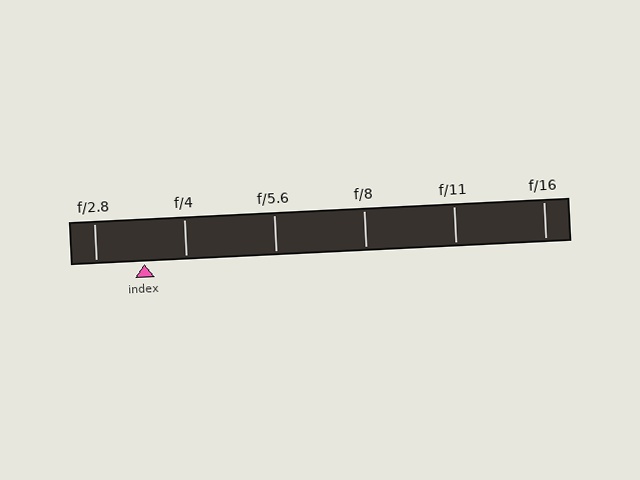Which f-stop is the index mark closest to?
The index mark is closest to f/4.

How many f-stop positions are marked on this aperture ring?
There are 6 f-stop positions marked.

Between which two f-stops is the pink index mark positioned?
The index mark is between f/2.8 and f/4.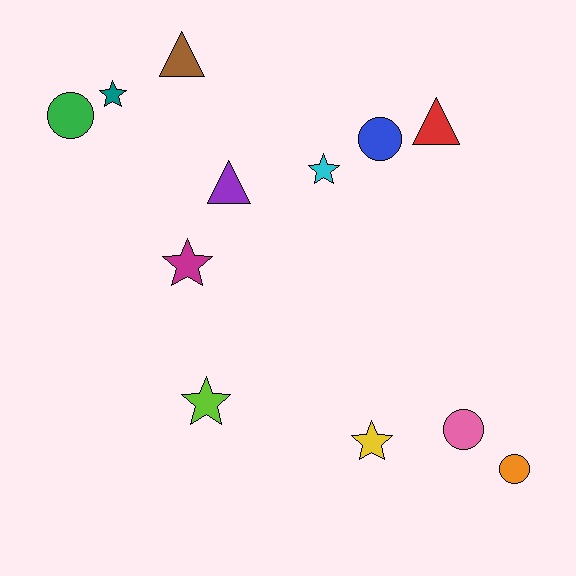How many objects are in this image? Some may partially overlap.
There are 12 objects.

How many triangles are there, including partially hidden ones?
There are 3 triangles.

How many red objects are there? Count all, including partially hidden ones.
There is 1 red object.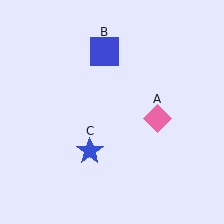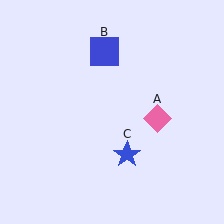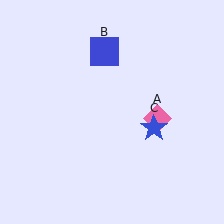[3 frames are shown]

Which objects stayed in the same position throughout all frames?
Pink diamond (object A) and blue square (object B) remained stationary.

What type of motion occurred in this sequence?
The blue star (object C) rotated counterclockwise around the center of the scene.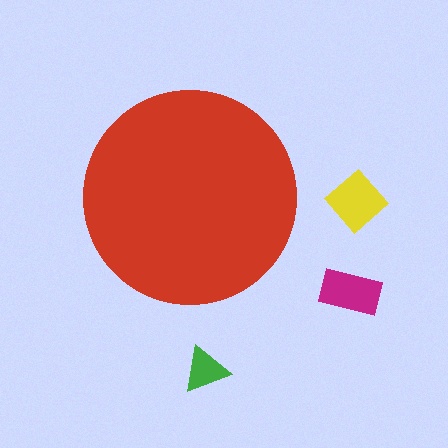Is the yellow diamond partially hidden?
No, the yellow diamond is fully visible.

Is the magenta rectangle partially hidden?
No, the magenta rectangle is fully visible.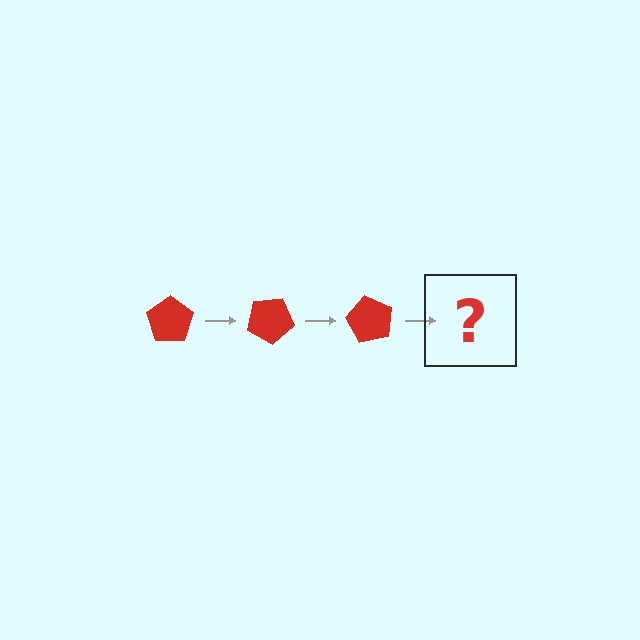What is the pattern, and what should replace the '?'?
The pattern is that the pentagon rotates 30 degrees each step. The '?' should be a red pentagon rotated 90 degrees.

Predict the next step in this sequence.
The next step is a red pentagon rotated 90 degrees.